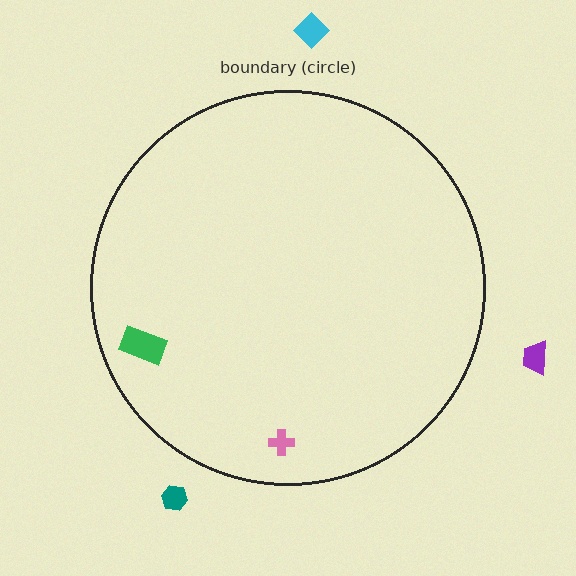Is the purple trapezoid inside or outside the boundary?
Outside.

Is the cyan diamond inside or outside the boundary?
Outside.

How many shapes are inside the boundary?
2 inside, 3 outside.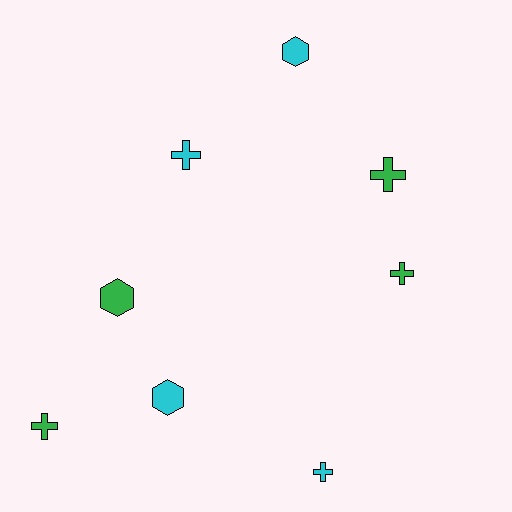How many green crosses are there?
There are 3 green crosses.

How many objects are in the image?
There are 8 objects.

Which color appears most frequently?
Cyan, with 4 objects.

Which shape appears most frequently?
Cross, with 5 objects.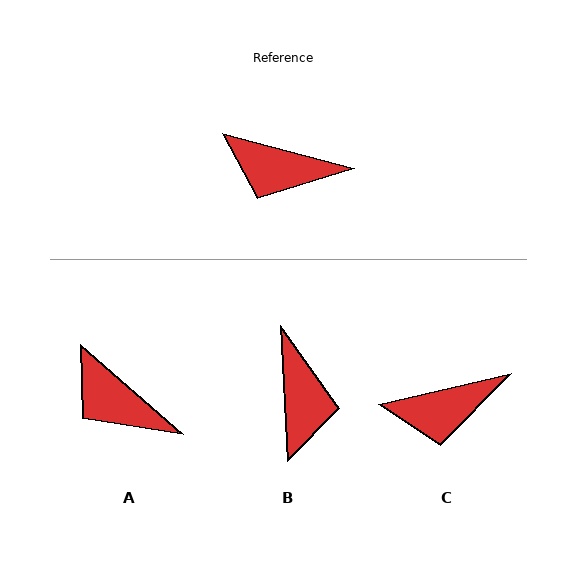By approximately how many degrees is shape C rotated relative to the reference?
Approximately 28 degrees counter-clockwise.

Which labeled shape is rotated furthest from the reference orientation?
B, about 108 degrees away.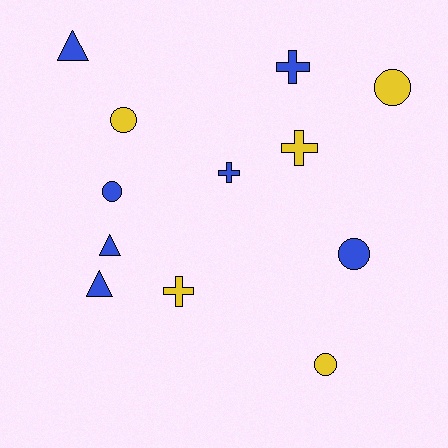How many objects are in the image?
There are 12 objects.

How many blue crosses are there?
There are 2 blue crosses.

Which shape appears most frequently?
Circle, with 5 objects.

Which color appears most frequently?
Blue, with 7 objects.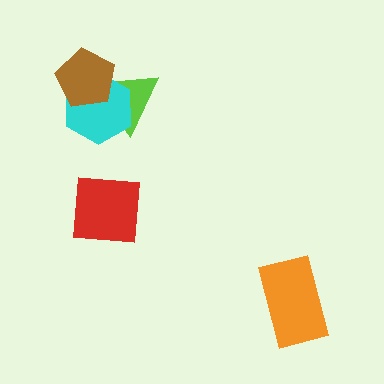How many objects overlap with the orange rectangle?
0 objects overlap with the orange rectangle.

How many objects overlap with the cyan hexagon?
2 objects overlap with the cyan hexagon.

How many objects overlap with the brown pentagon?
2 objects overlap with the brown pentagon.